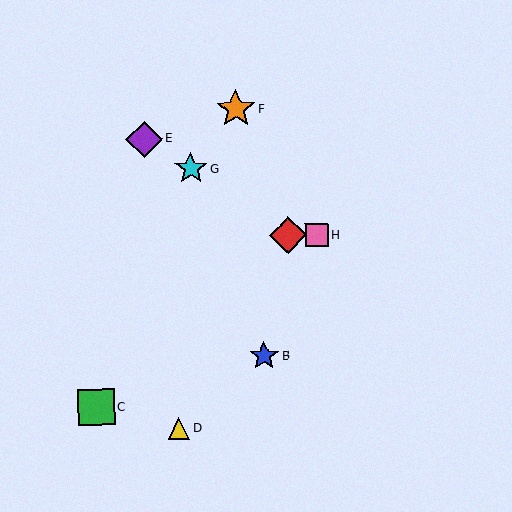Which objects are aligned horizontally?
Objects A, H are aligned horizontally.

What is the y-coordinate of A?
Object A is at y≈235.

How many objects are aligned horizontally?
2 objects (A, H) are aligned horizontally.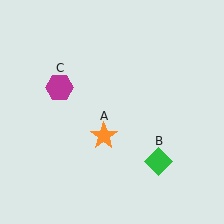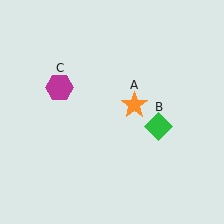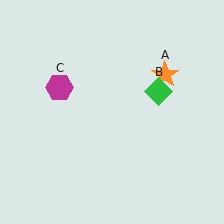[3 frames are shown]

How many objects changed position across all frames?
2 objects changed position: orange star (object A), green diamond (object B).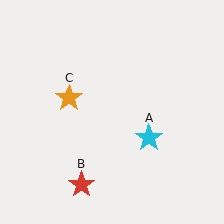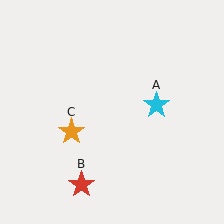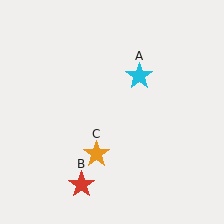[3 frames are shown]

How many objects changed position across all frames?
2 objects changed position: cyan star (object A), orange star (object C).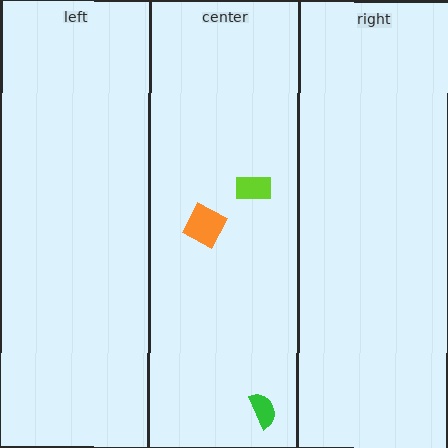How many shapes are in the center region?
3.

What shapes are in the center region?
The green semicircle, the lime rectangle, the orange square.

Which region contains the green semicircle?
The center region.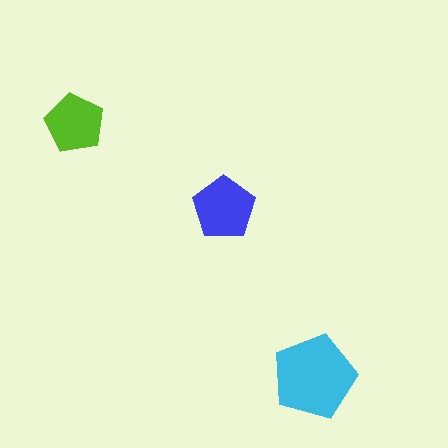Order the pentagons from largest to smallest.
the cyan one, the blue one, the lime one.